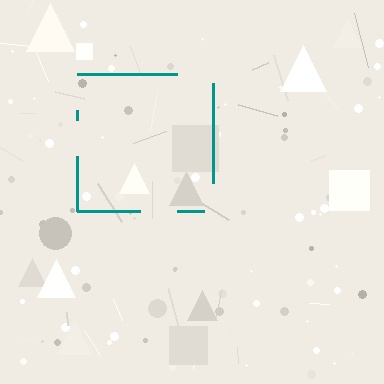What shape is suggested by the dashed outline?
The dashed outline suggests a square.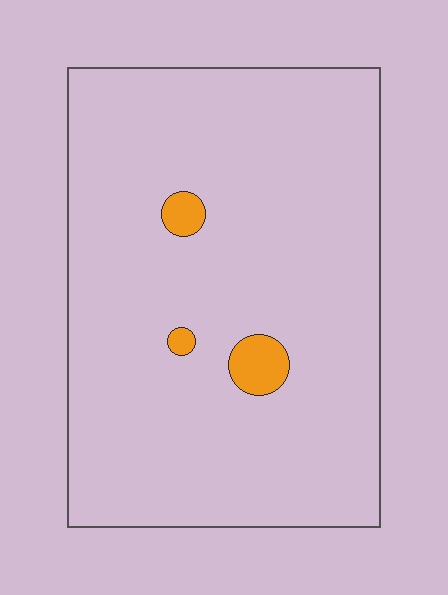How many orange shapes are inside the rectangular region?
3.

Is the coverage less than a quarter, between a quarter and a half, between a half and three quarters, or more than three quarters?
Less than a quarter.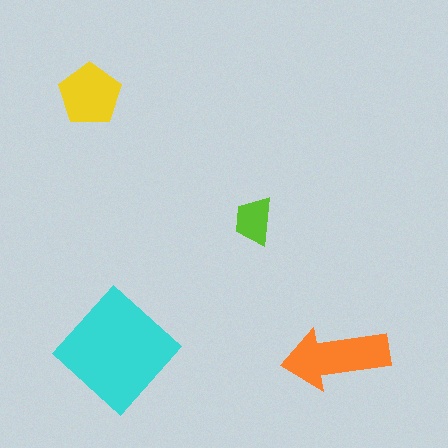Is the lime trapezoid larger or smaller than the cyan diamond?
Smaller.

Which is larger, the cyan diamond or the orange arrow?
The cyan diamond.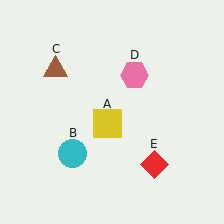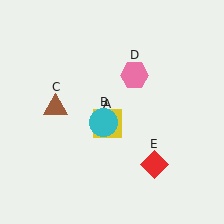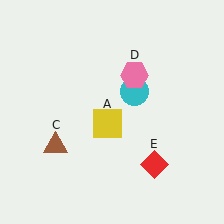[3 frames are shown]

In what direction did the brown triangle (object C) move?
The brown triangle (object C) moved down.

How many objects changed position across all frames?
2 objects changed position: cyan circle (object B), brown triangle (object C).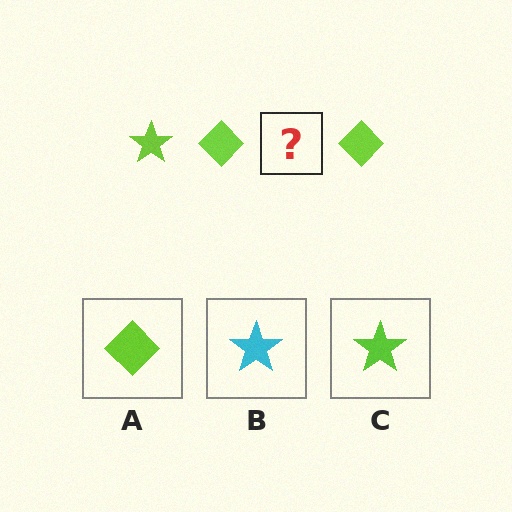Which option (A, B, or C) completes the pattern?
C.